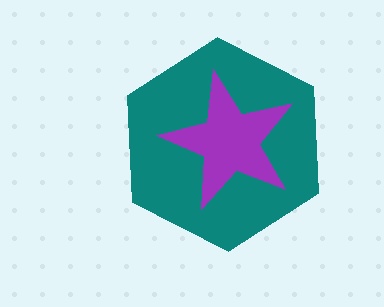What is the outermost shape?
The teal hexagon.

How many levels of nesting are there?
2.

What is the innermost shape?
The purple star.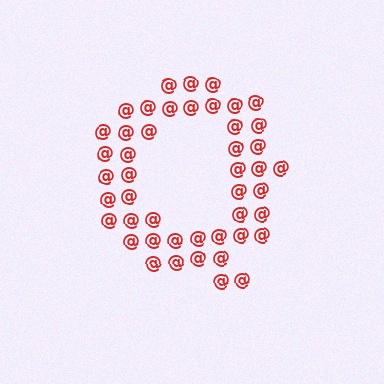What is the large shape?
The large shape is the letter Q.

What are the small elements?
The small elements are at signs.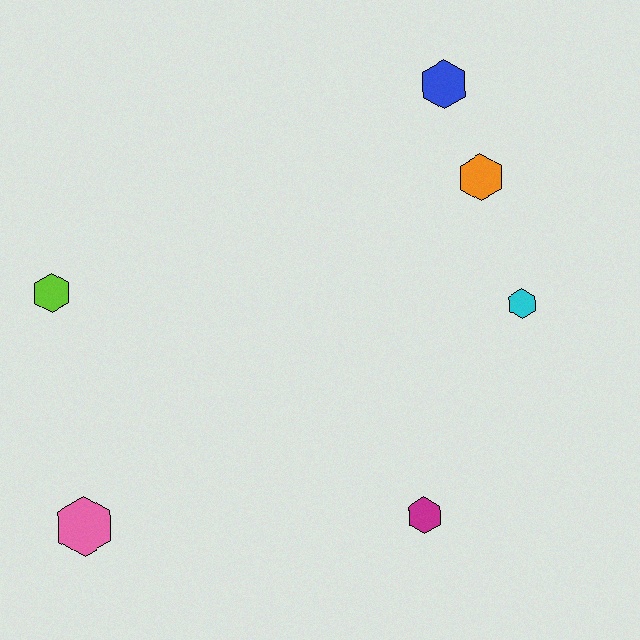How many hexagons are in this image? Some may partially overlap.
There are 6 hexagons.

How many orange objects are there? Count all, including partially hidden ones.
There is 1 orange object.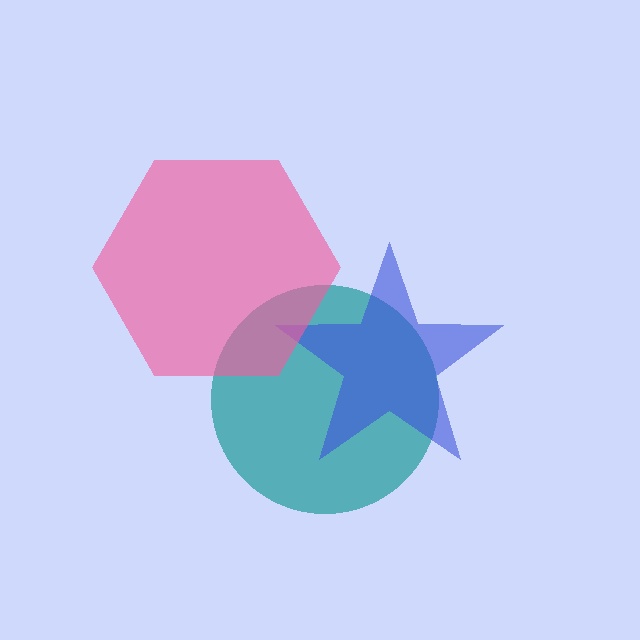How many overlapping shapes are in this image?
There are 3 overlapping shapes in the image.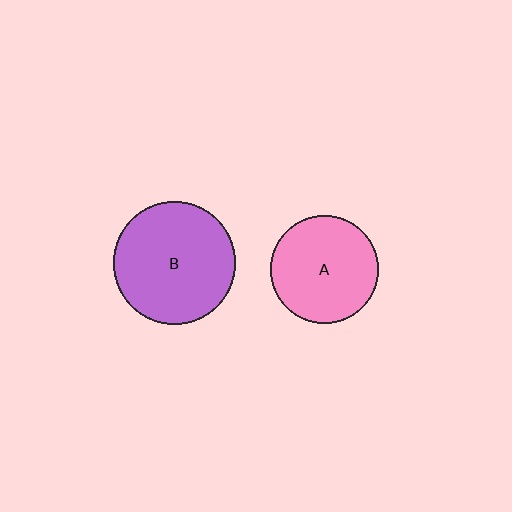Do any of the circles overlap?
No, none of the circles overlap.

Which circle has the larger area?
Circle B (purple).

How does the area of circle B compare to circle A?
Approximately 1.3 times.